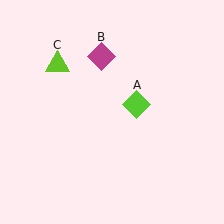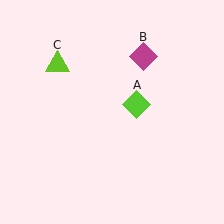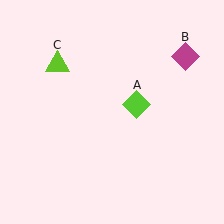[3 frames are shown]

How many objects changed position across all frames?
1 object changed position: magenta diamond (object B).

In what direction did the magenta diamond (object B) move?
The magenta diamond (object B) moved right.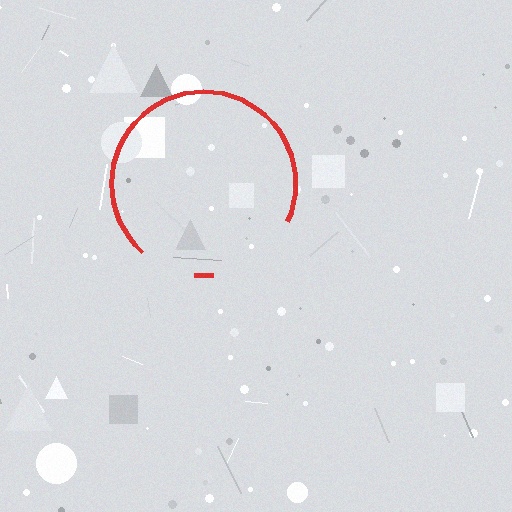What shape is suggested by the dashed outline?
The dashed outline suggests a circle.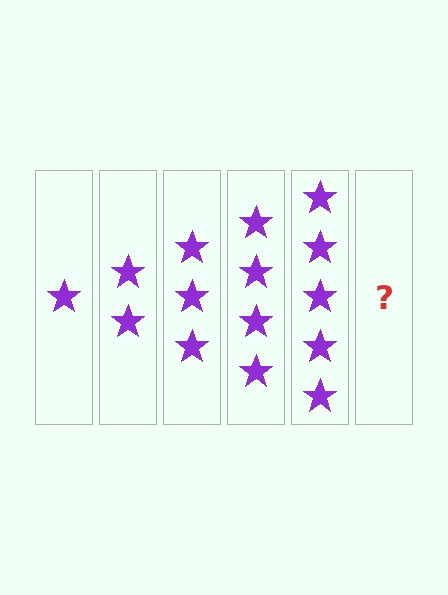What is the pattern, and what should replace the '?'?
The pattern is that each step adds one more star. The '?' should be 6 stars.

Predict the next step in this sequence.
The next step is 6 stars.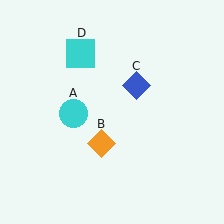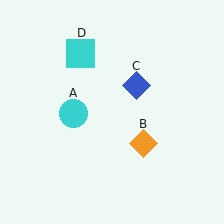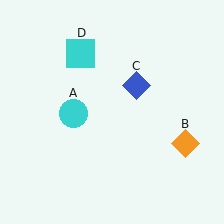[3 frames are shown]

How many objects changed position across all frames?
1 object changed position: orange diamond (object B).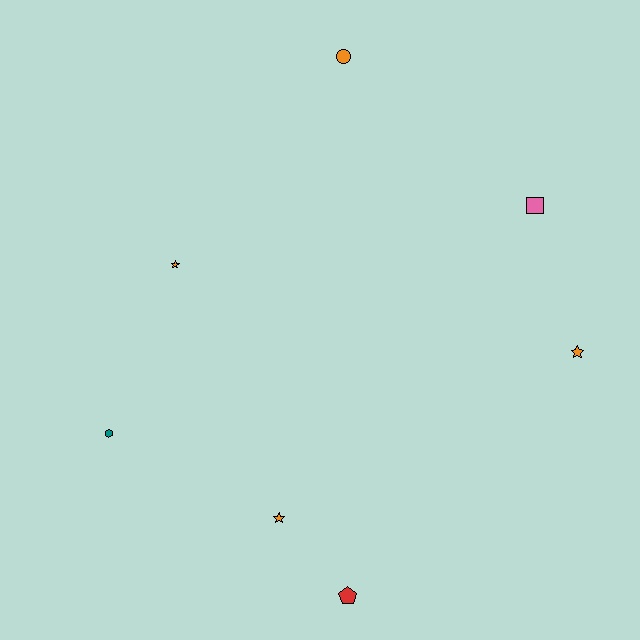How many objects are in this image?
There are 7 objects.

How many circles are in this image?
There is 1 circle.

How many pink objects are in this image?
There is 1 pink object.